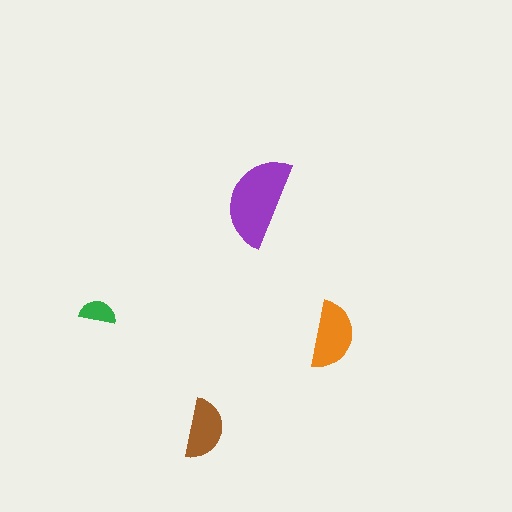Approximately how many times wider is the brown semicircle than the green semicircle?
About 1.5 times wider.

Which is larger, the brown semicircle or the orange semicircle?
The orange one.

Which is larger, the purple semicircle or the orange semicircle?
The purple one.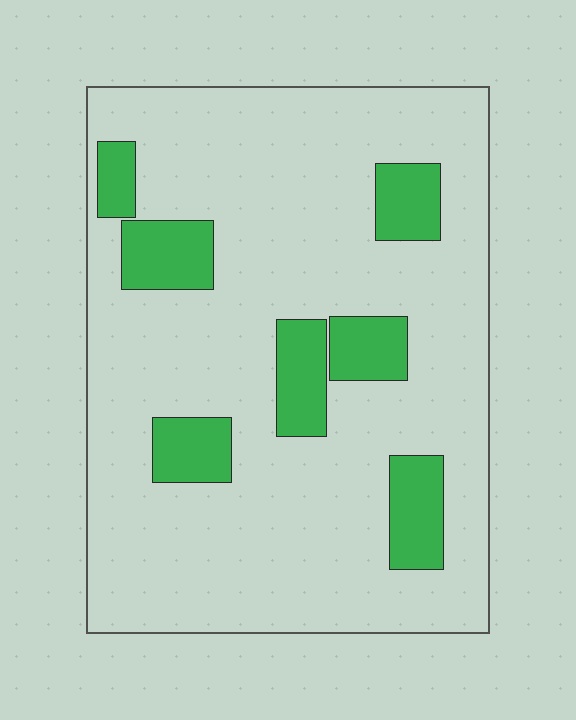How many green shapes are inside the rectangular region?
7.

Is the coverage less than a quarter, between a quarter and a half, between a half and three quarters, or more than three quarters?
Less than a quarter.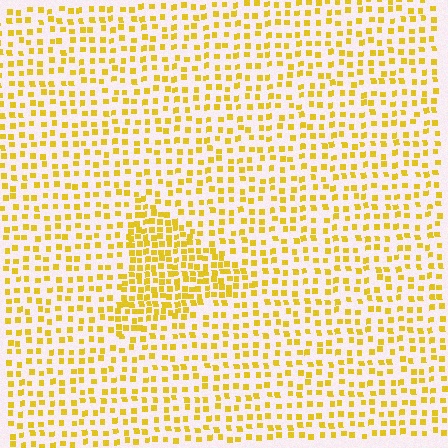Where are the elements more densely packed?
The elements are more densely packed inside the triangle boundary.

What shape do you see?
I see a triangle.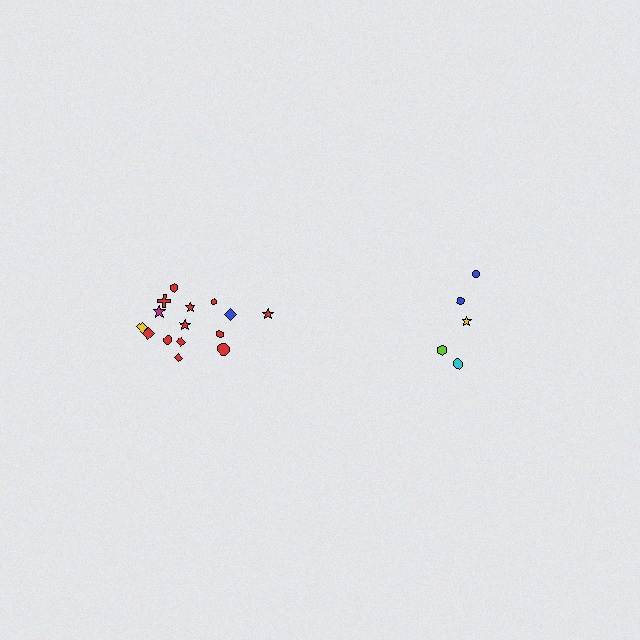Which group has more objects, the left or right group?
The left group.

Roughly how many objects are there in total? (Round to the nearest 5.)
Roughly 20 objects in total.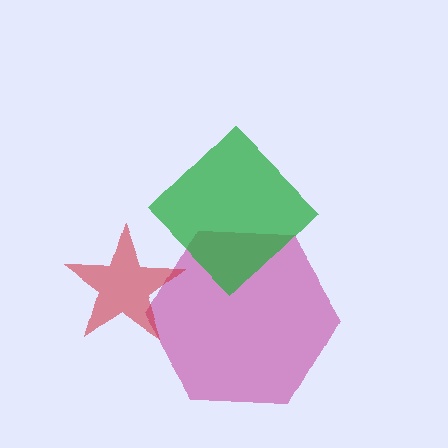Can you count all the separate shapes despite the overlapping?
Yes, there are 3 separate shapes.